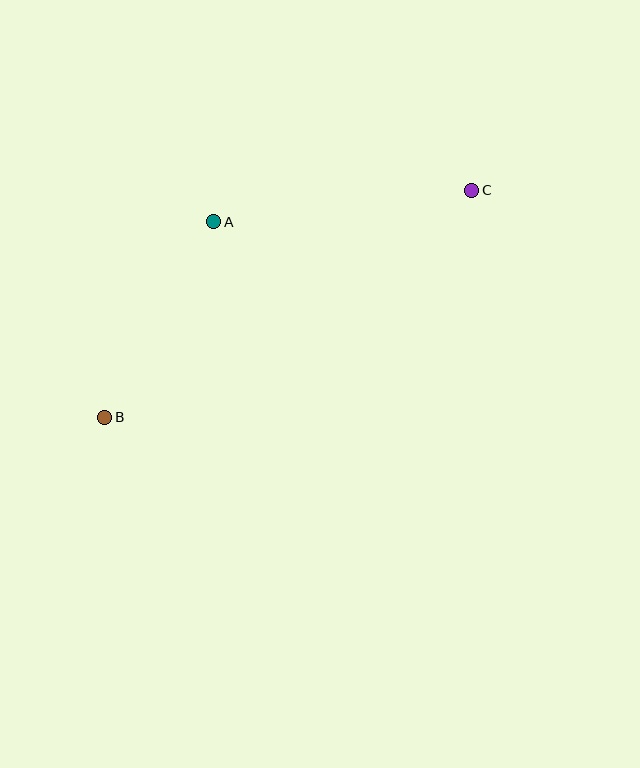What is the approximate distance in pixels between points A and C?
The distance between A and C is approximately 260 pixels.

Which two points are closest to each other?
Points A and B are closest to each other.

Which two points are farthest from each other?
Points B and C are farthest from each other.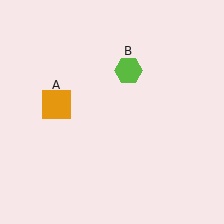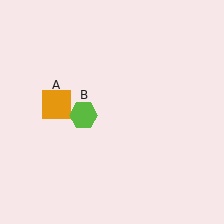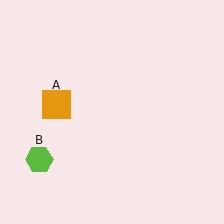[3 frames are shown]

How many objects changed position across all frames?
1 object changed position: lime hexagon (object B).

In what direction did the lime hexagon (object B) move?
The lime hexagon (object B) moved down and to the left.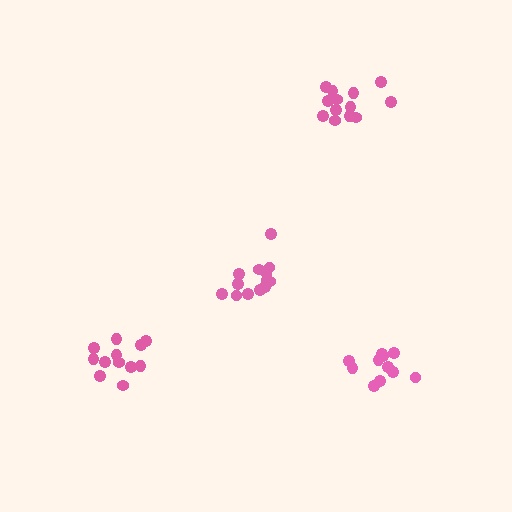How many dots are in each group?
Group 1: 11 dots, Group 2: 13 dots, Group 3: 12 dots, Group 4: 13 dots (49 total).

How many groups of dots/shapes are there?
There are 4 groups.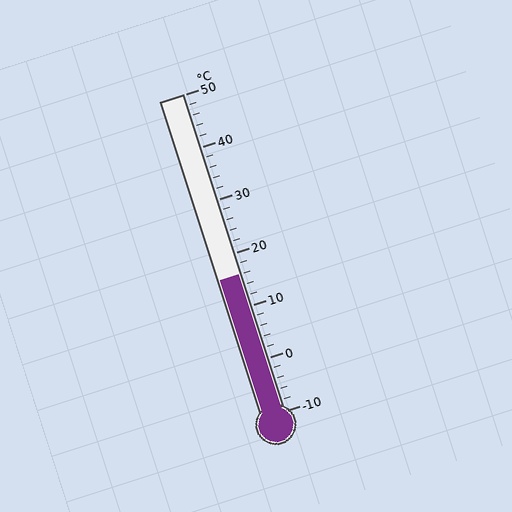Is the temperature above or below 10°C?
The temperature is above 10°C.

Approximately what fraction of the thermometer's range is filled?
The thermometer is filled to approximately 45% of its range.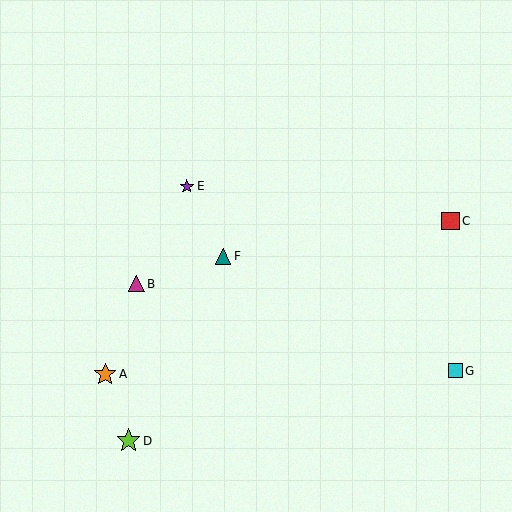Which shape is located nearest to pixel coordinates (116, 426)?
The lime star (labeled D) at (128, 441) is nearest to that location.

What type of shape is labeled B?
Shape B is a magenta triangle.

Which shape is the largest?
The lime star (labeled D) is the largest.